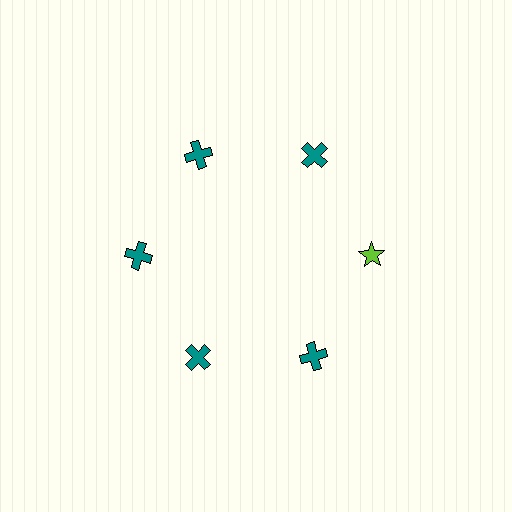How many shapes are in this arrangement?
There are 6 shapes arranged in a ring pattern.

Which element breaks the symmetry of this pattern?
The lime star at roughly the 3 o'clock position breaks the symmetry. All other shapes are teal crosses.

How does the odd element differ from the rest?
It differs in both color (lime instead of teal) and shape (star instead of cross).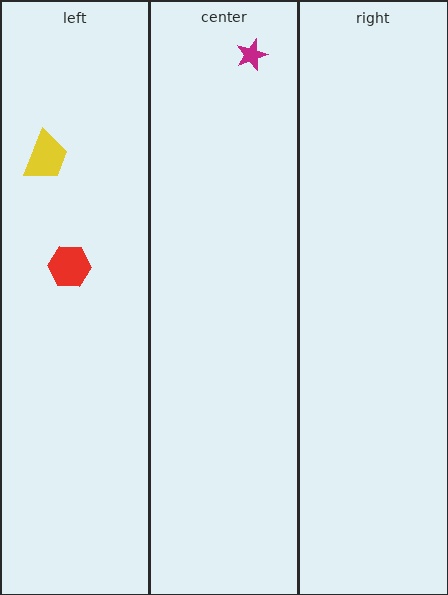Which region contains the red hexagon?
The left region.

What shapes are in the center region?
The magenta star.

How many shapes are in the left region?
2.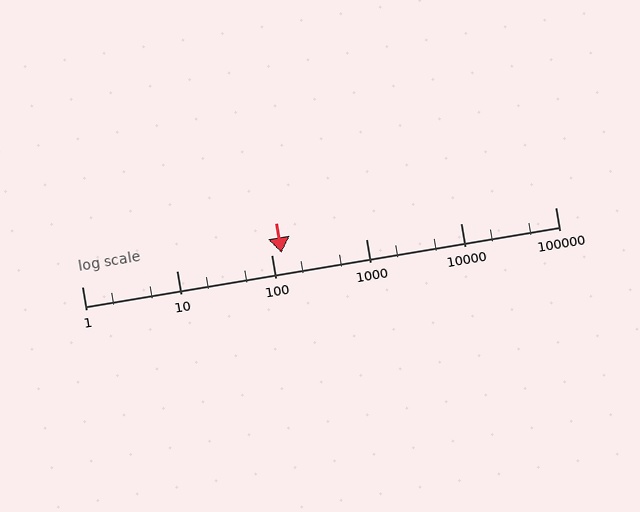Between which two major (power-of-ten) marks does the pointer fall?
The pointer is between 100 and 1000.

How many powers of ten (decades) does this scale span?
The scale spans 5 decades, from 1 to 100000.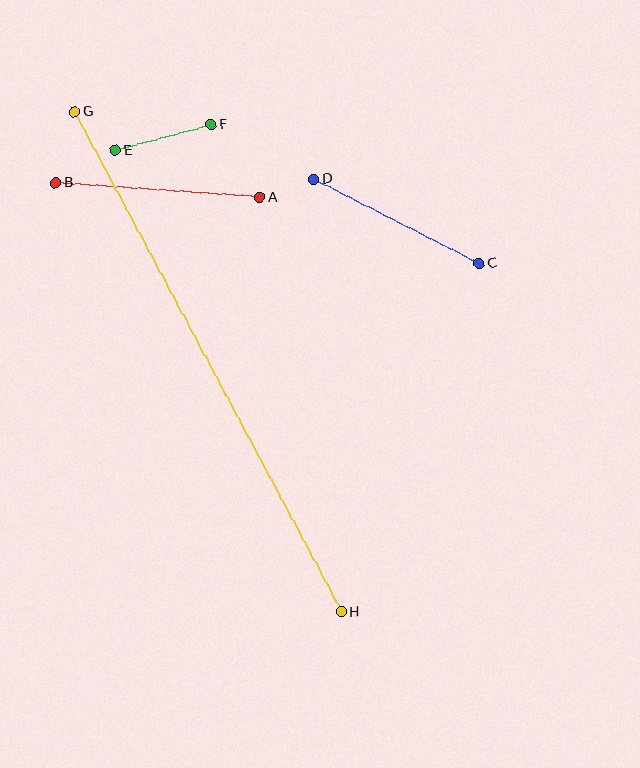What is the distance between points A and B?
The distance is approximately 204 pixels.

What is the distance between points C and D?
The distance is approximately 185 pixels.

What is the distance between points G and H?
The distance is approximately 567 pixels.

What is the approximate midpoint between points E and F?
The midpoint is at approximately (163, 137) pixels.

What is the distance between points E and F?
The distance is approximately 99 pixels.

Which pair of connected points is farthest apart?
Points G and H are farthest apart.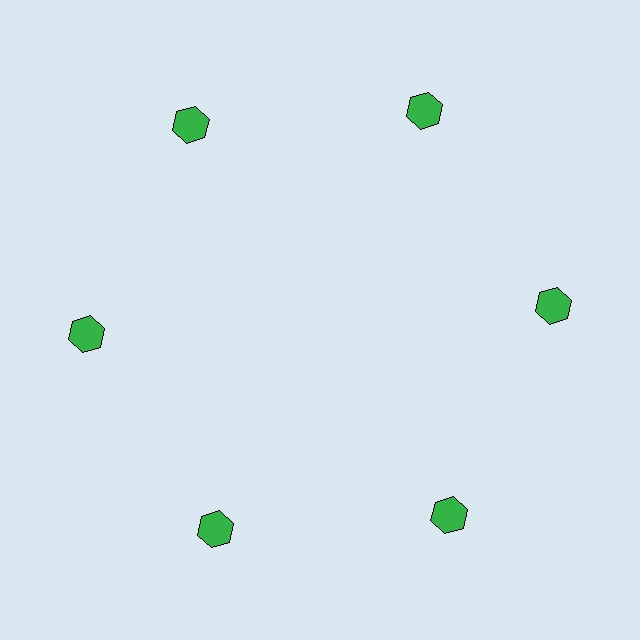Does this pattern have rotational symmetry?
Yes, this pattern has 6-fold rotational symmetry. It looks the same after rotating 60 degrees around the center.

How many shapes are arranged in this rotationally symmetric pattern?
There are 6 shapes, arranged in 6 groups of 1.